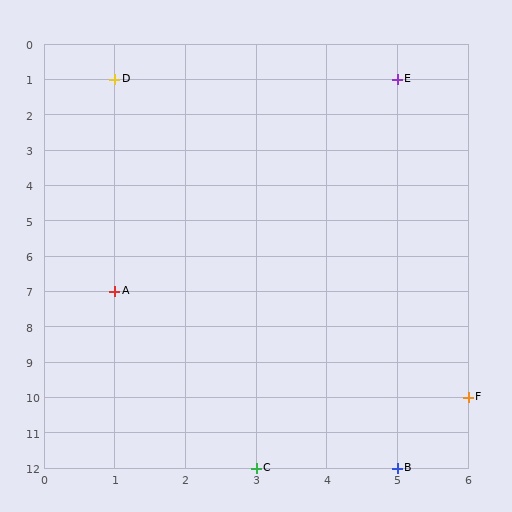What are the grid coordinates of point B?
Point B is at grid coordinates (5, 12).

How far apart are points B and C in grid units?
Points B and C are 2 columns apart.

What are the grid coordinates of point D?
Point D is at grid coordinates (1, 1).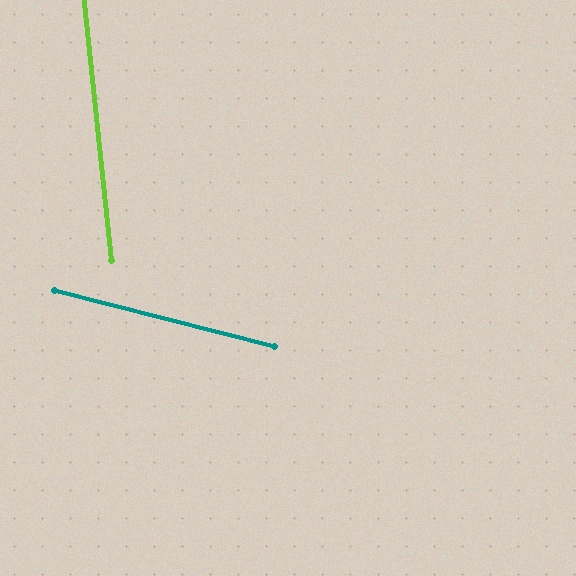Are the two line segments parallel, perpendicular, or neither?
Neither parallel nor perpendicular — they differ by about 70°.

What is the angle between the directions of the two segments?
Approximately 70 degrees.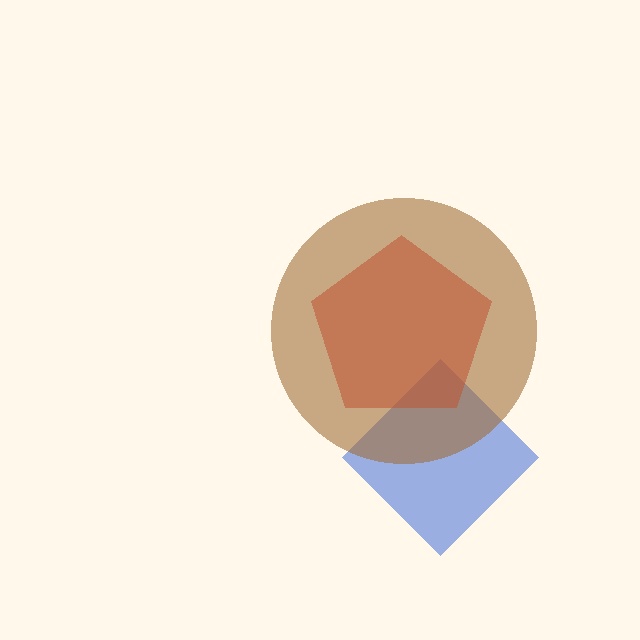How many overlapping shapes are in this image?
There are 3 overlapping shapes in the image.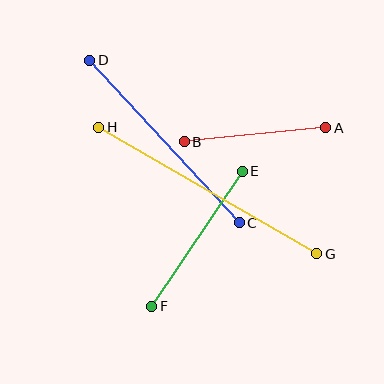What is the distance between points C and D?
The distance is approximately 221 pixels.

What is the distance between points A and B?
The distance is approximately 142 pixels.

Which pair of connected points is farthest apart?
Points G and H are farthest apart.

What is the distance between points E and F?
The distance is approximately 162 pixels.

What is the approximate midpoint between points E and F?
The midpoint is at approximately (197, 239) pixels.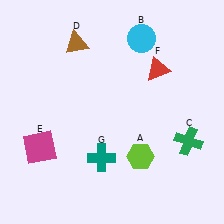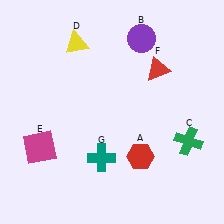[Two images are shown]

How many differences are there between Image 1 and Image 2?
There are 3 differences between the two images.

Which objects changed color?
A changed from lime to red. B changed from cyan to purple. D changed from brown to yellow.